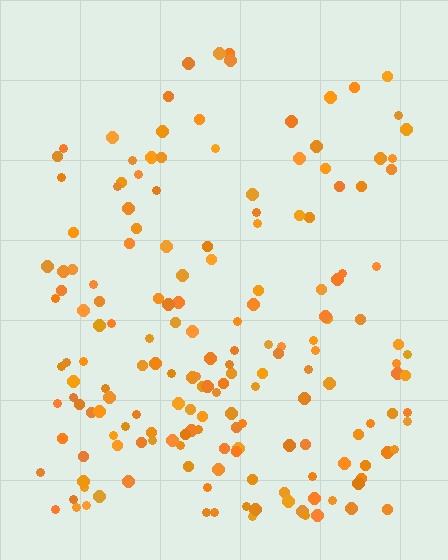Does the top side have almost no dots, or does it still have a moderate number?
Still a moderate number, just noticeably fewer than the bottom.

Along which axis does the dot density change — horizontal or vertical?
Vertical.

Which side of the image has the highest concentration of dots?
The bottom.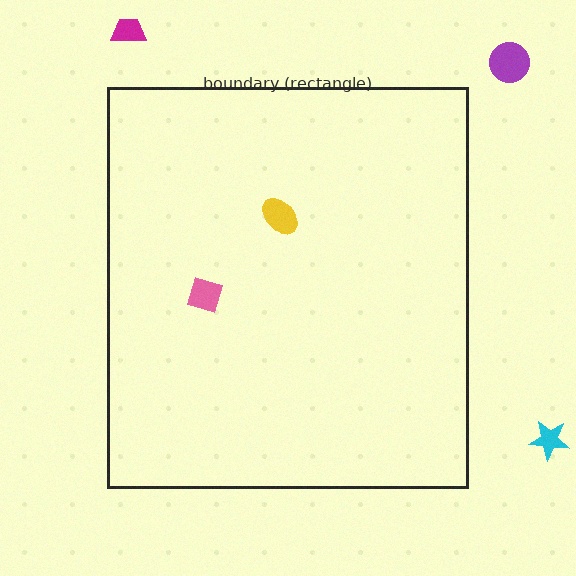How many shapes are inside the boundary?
2 inside, 3 outside.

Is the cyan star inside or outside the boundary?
Outside.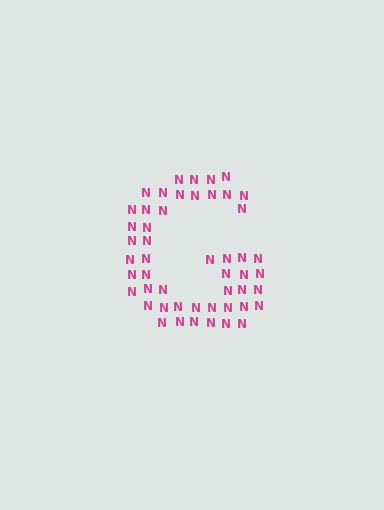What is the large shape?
The large shape is the letter G.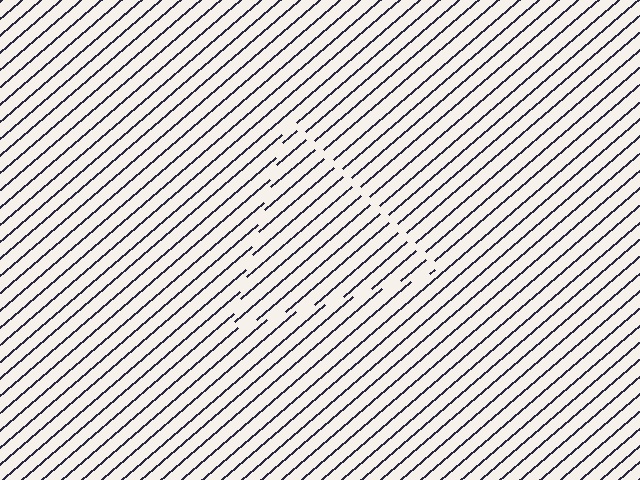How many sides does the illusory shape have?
3 sides — the line-ends trace a triangle.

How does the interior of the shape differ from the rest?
The interior of the shape contains the same grating, shifted by half a period — the contour is defined by the phase discontinuity where line-ends from the inner and outer gratings abut.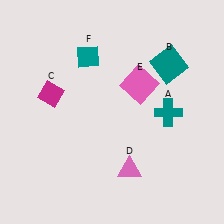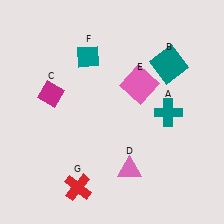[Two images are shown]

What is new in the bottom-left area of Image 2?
A red cross (G) was added in the bottom-left area of Image 2.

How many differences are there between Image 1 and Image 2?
There is 1 difference between the two images.